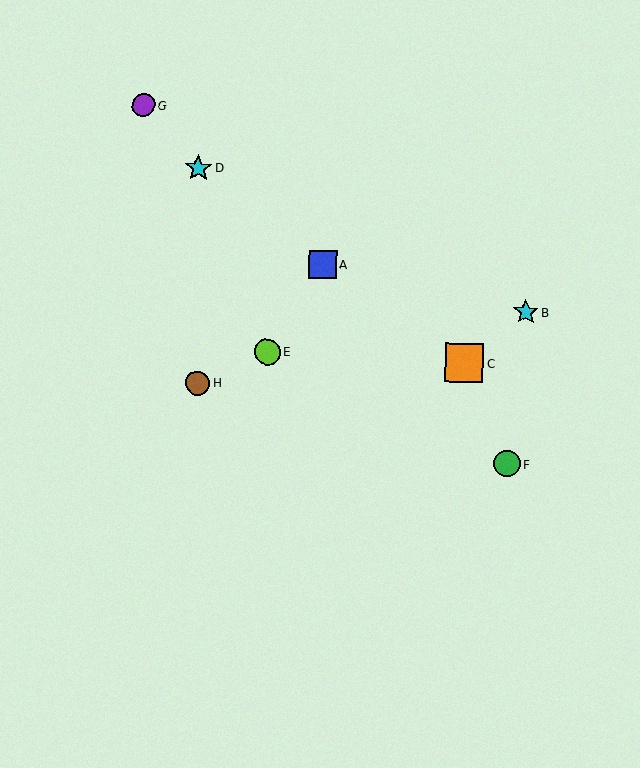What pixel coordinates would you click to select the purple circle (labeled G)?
Click at (143, 105) to select the purple circle G.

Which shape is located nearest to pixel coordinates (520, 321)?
The cyan star (labeled B) at (526, 312) is nearest to that location.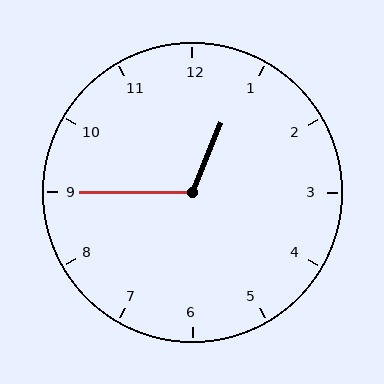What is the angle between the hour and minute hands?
Approximately 112 degrees.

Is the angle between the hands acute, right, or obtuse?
It is obtuse.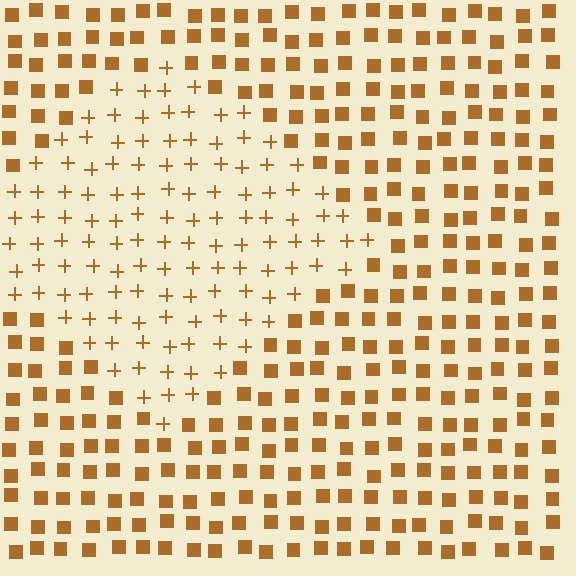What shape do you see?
I see a diamond.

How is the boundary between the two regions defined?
The boundary is defined by a change in element shape: plus signs inside vs. squares outside. All elements share the same color and spacing.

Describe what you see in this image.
The image is filled with small brown elements arranged in a uniform grid. A diamond-shaped region contains plus signs, while the surrounding area contains squares. The boundary is defined purely by the change in element shape.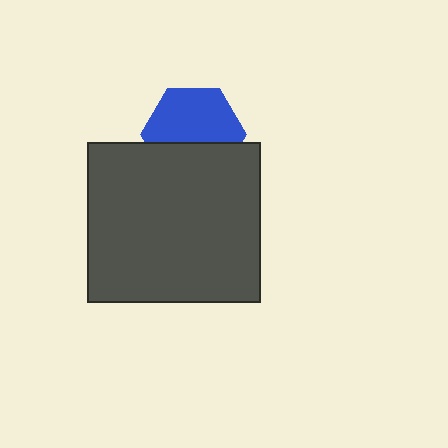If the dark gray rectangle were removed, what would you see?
You would see the complete blue hexagon.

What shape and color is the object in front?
The object in front is a dark gray rectangle.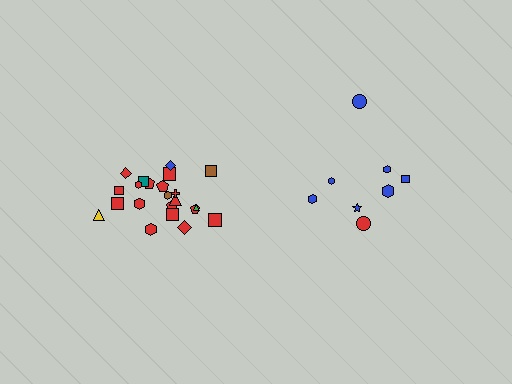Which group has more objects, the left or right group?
The left group.